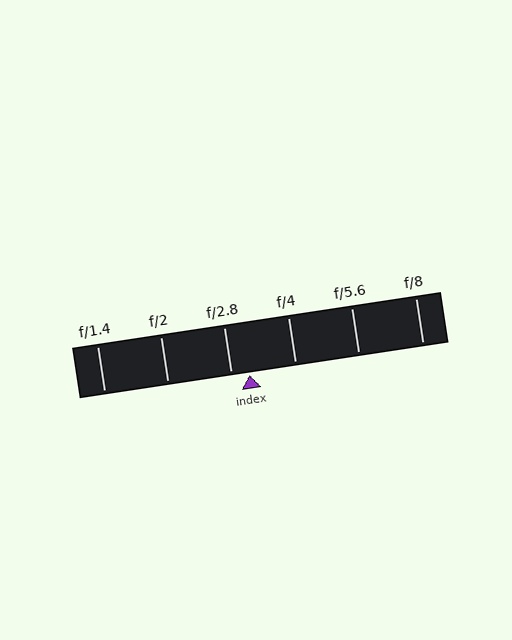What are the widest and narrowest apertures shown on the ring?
The widest aperture shown is f/1.4 and the narrowest is f/8.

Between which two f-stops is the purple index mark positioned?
The index mark is between f/2.8 and f/4.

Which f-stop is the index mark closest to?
The index mark is closest to f/2.8.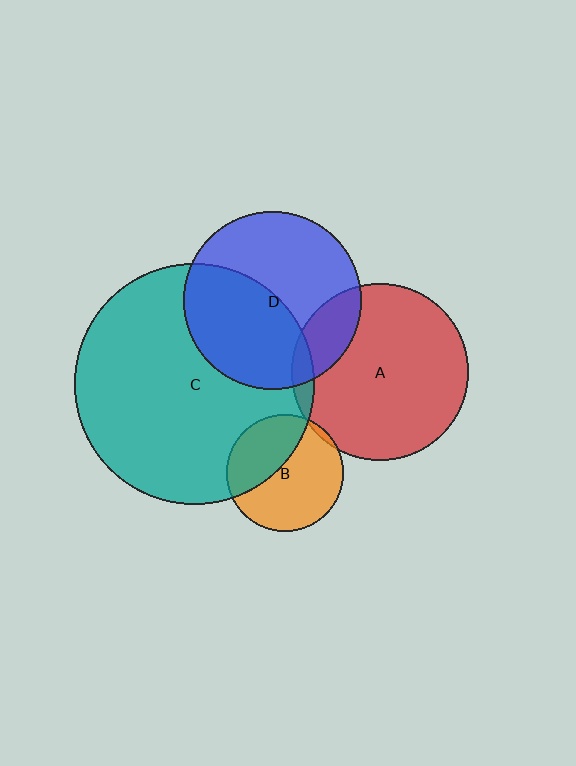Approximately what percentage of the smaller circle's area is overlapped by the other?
Approximately 15%.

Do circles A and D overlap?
Yes.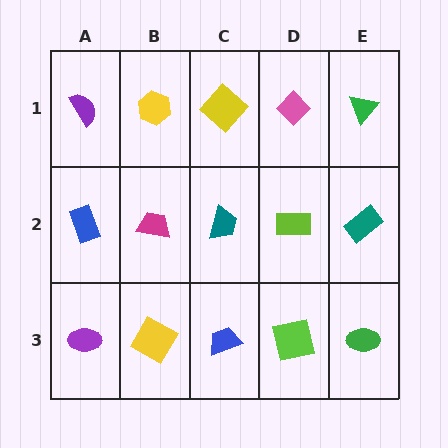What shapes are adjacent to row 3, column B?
A magenta trapezoid (row 2, column B), a purple ellipse (row 3, column A), a blue trapezoid (row 3, column C).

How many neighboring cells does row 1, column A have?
2.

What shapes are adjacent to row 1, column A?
A blue rectangle (row 2, column A), a yellow hexagon (row 1, column B).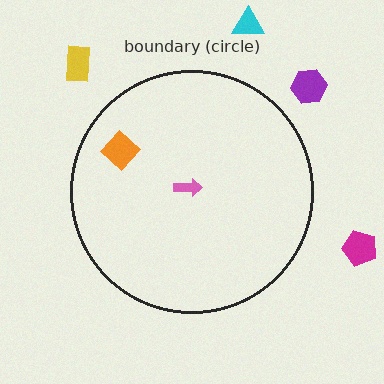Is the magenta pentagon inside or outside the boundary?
Outside.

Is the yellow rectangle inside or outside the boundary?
Outside.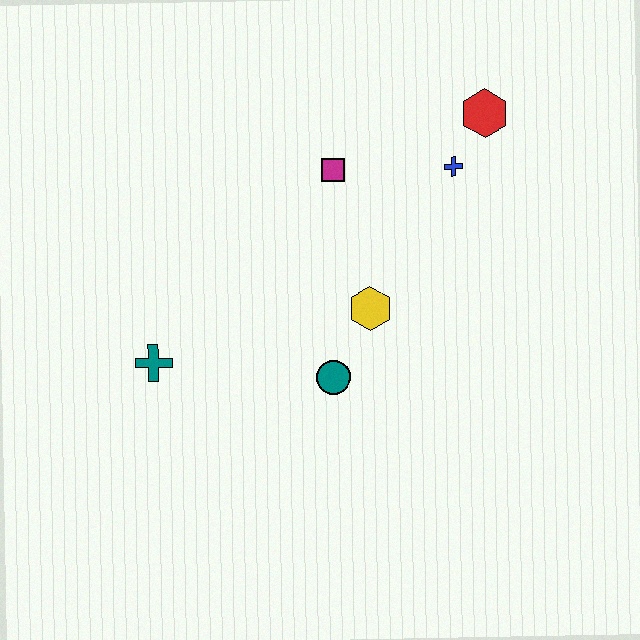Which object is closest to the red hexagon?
The blue cross is closest to the red hexagon.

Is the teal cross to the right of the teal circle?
No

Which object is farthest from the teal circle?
The red hexagon is farthest from the teal circle.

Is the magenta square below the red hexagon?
Yes